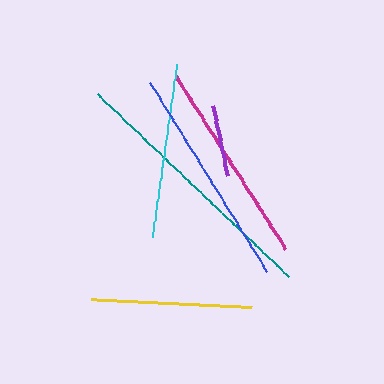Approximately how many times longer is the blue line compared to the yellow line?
The blue line is approximately 1.4 times the length of the yellow line.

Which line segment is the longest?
The teal line is the longest at approximately 265 pixels.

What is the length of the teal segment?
The teal segment is approximately 265 pixels long.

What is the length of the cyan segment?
The cyan segment is approximately 175 pixels long.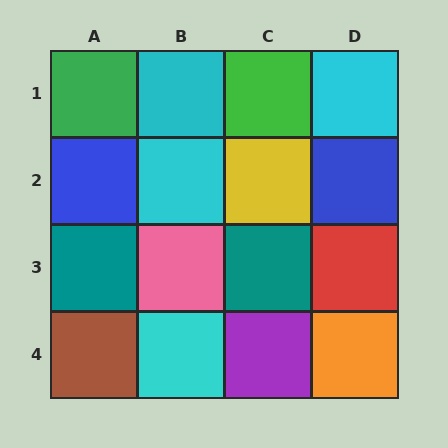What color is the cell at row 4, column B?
Cyan.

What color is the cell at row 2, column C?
Yellow.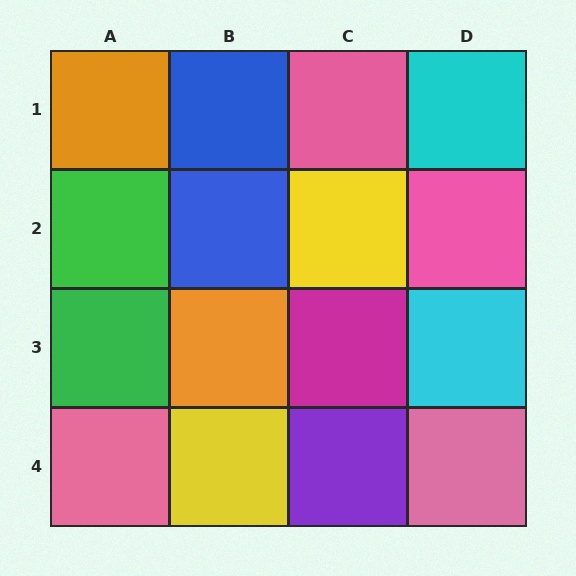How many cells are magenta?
1 cell is magenta.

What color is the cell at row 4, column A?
Pink.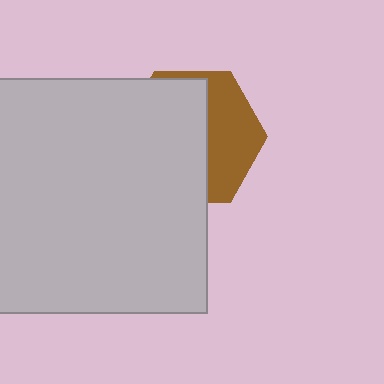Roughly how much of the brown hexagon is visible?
A small part of it is visible (roughly 39%).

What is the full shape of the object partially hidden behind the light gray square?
The partially hidden object is a brown hexagon.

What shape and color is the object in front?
The object in front is a light gray square.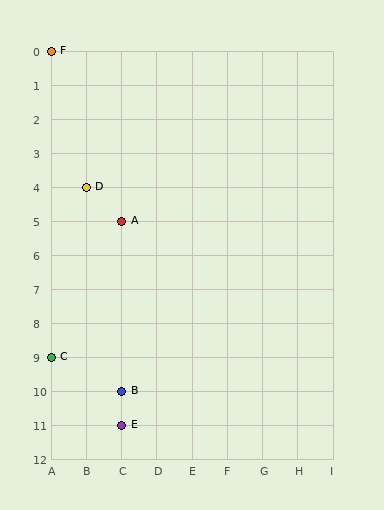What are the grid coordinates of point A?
Point A is at grid coordinates (C, 5).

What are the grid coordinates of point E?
Point E is at grid coordinates (C, 11).